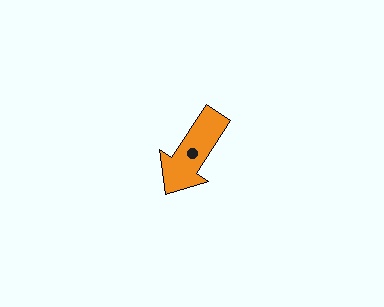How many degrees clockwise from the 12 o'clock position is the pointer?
Approximately 213 degrees.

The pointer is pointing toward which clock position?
Roughly 7 o'clock.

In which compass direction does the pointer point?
Southwest.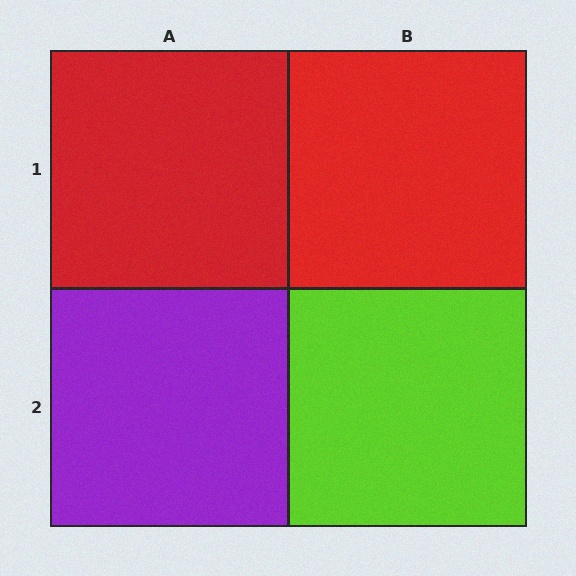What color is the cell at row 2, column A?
Purple.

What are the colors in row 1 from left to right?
Red, red.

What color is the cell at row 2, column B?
Lime.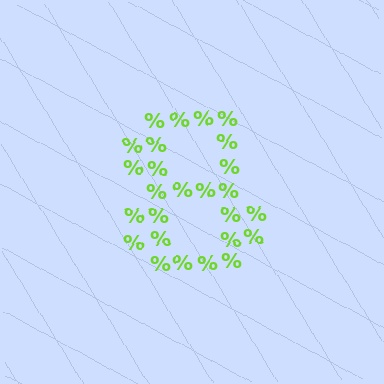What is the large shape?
The large shape is the digit 8.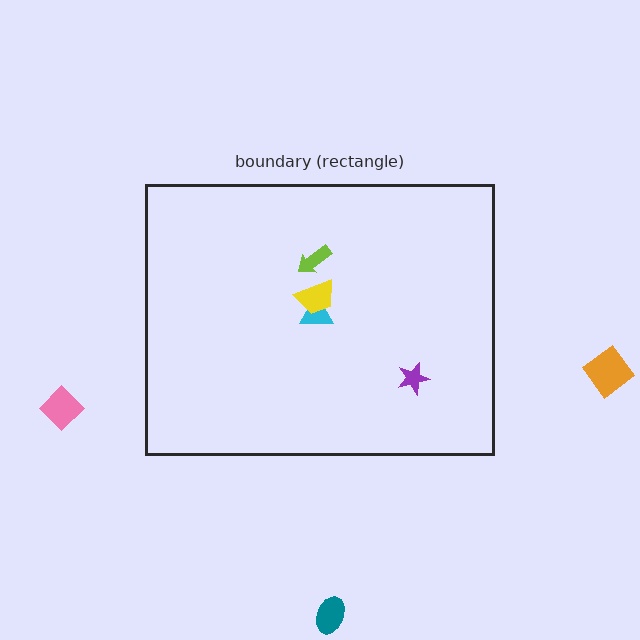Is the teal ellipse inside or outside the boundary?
Outside.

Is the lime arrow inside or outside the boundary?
Inside.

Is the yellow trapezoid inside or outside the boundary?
Inside.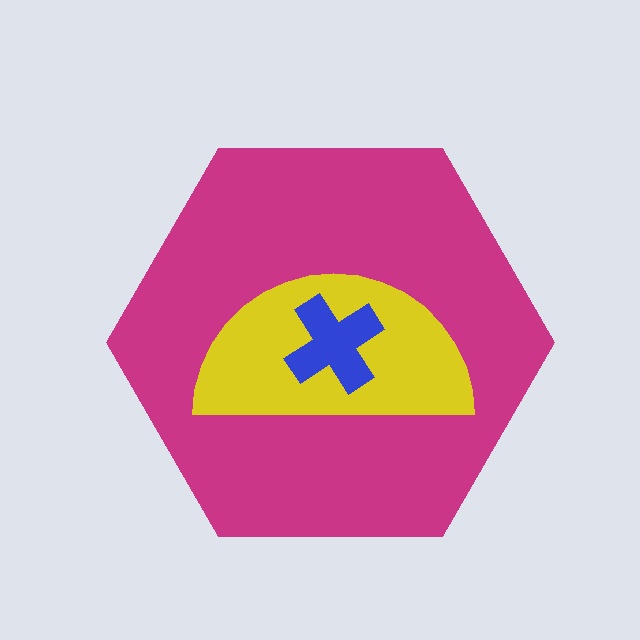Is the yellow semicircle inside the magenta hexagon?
Yes.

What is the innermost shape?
The blue cross.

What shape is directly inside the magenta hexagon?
The yellow semicircle.